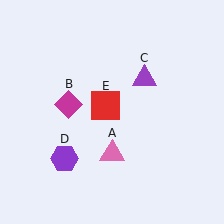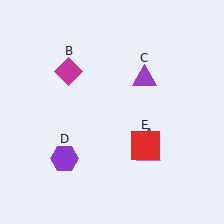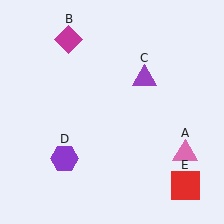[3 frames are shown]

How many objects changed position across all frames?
3 objects changed position: pink triangle (object A), magenta diamond (object B), red square (object E).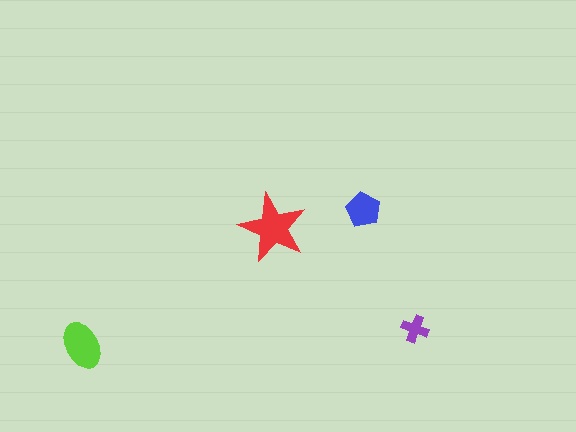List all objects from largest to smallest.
The red star, the lime ellipse, the blue pentagon, the purple cross.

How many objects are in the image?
There are 4 objects in the image.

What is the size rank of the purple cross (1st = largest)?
4th.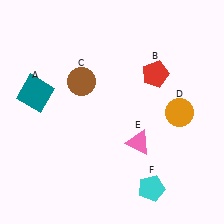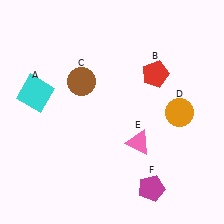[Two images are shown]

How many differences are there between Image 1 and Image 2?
There are 2 differences between the two images.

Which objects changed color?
A changed from teal to cyan. F changed from cyan to magenta.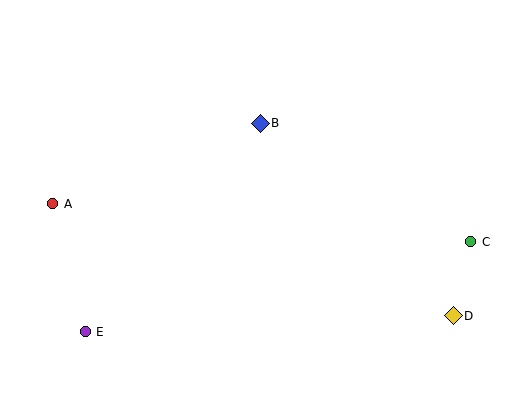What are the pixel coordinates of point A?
Point A is at (53, 204).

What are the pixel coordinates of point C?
Point C is at (471, 242).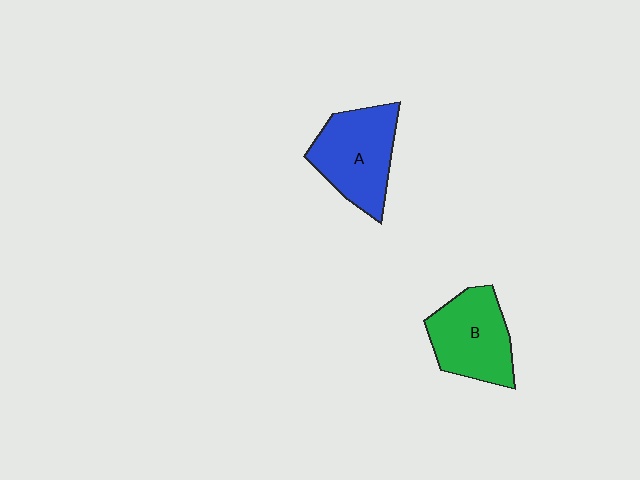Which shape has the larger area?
Shape A (blue).